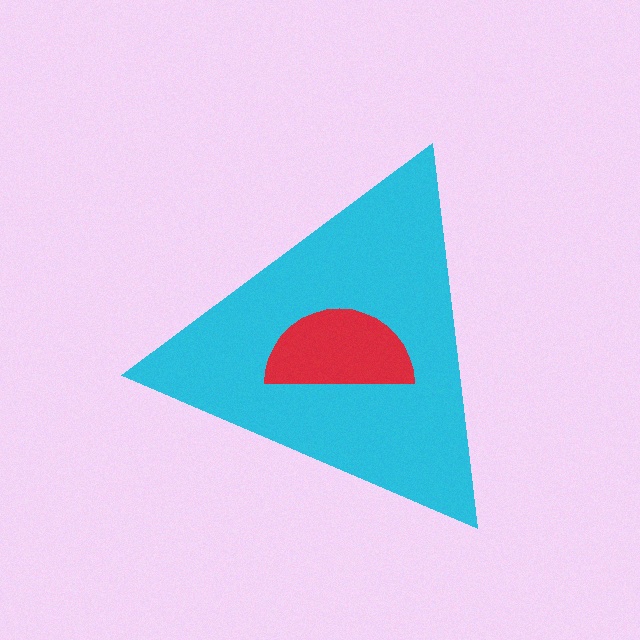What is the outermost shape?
The cyan triangle.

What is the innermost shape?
The red semicircle.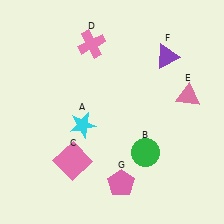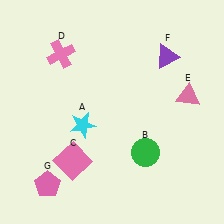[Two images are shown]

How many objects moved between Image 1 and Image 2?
2 objects moved between the two images.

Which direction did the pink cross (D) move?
The pink cross (D) moved left.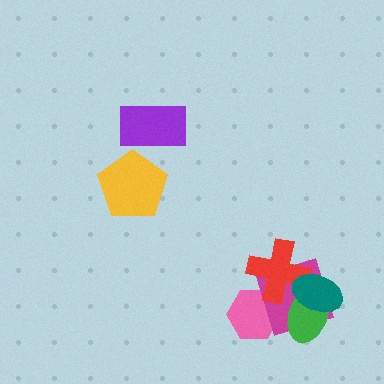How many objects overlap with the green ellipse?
3 objects overlap with the green ellipse.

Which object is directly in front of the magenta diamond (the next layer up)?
The green ellipse is directly in front of the magenta diamond.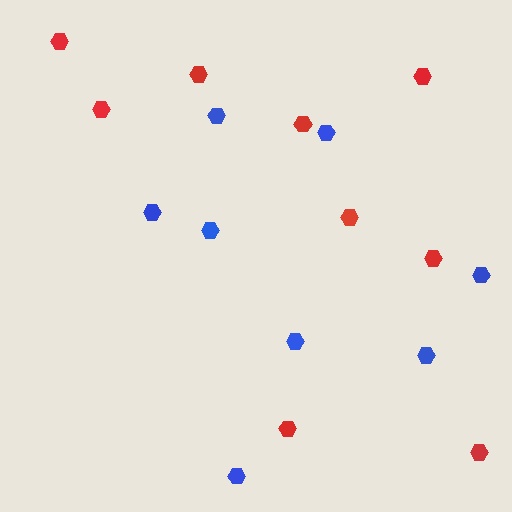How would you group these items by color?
There are 2 groups: one group of red hexagons (9) and one group of blue hexagons (8).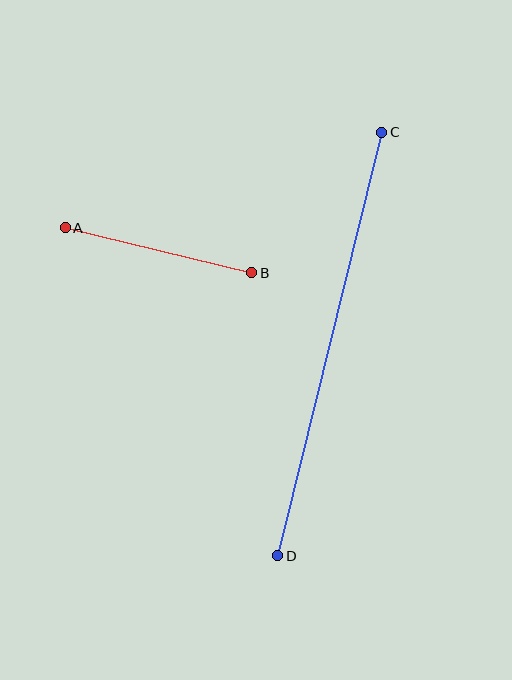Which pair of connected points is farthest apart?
Points C and D are farthest apart.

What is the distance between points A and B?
The distance is approximately 192 pixels.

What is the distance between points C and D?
The distance is approximately 436 pixels.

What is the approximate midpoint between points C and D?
The midpoint is at approximately (330, 344) pixels.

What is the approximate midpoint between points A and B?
The midpoint is at approximately (158, 250) pixels.